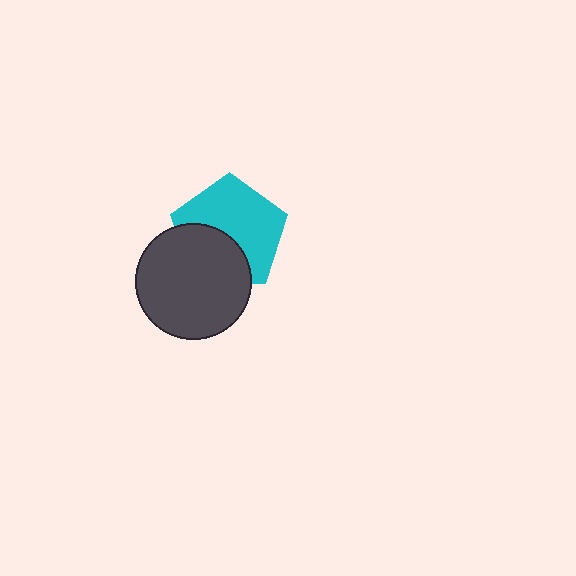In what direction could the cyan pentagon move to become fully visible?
The cyan pentagon could move up. That would shift it out from behind the dark gray circle entirely.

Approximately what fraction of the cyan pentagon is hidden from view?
Roughly 38% of the cyan pentagon is hidden behind the dark gray circle.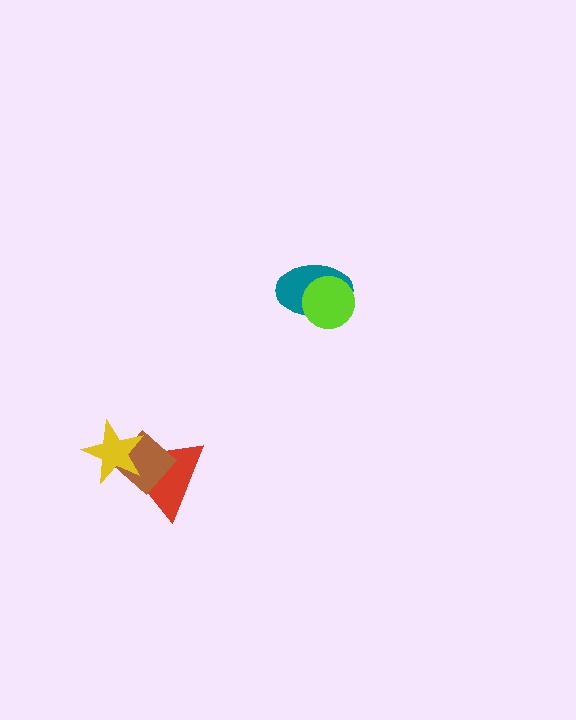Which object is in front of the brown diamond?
The yellow star is in front of the brown diamond.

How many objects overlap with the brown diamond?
2 objects overlap with the brown diamond.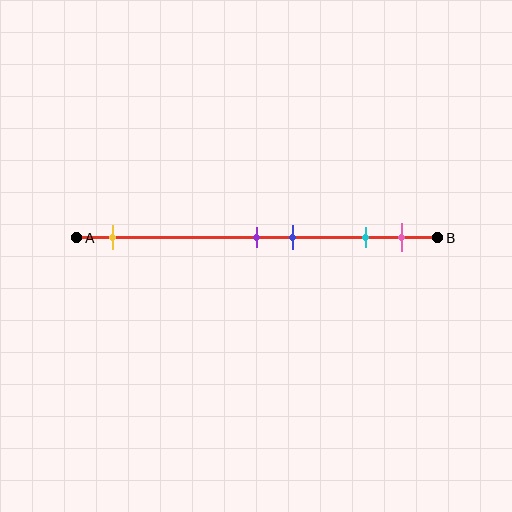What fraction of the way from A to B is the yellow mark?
The yellow mark is approximately 10% (0.1) of the way from A to B.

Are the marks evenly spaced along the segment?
No, the marks are not evenly spaced.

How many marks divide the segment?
There are 5 marks dividing the segment.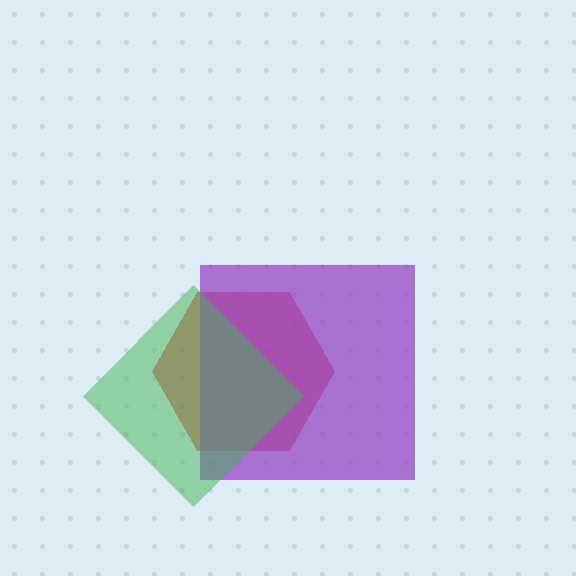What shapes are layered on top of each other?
The layered shapes are: a red hexagon, a purple square, a green diamond.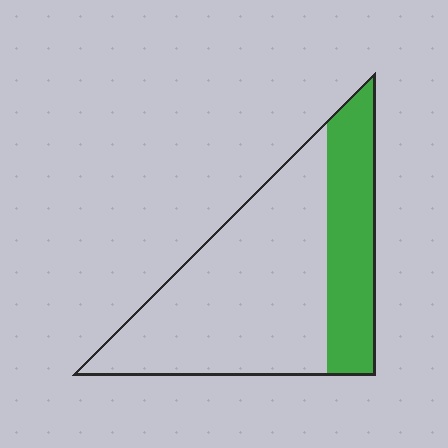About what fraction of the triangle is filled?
About one third (1/3).